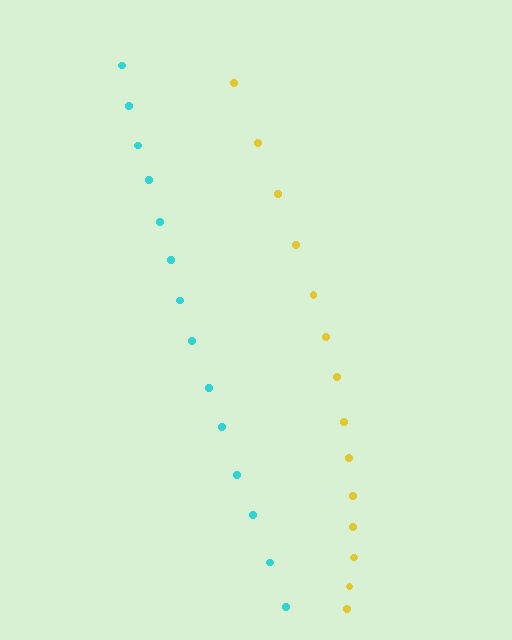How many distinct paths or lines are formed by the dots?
There are 2 distinct paths.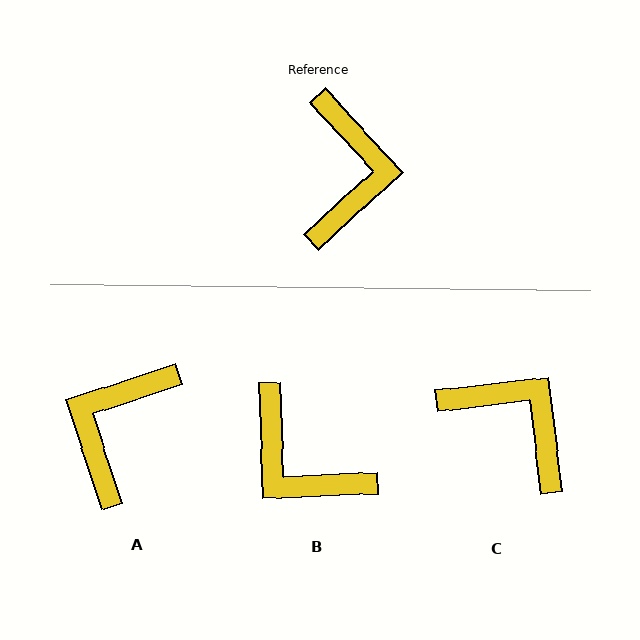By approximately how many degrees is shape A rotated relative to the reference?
Approximately 155 degrees counter-clockwise.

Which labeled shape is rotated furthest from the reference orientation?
A, about 155 degrees away.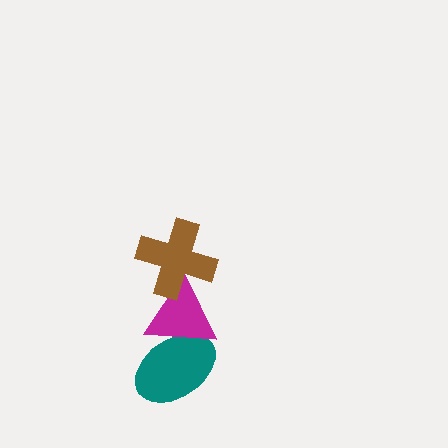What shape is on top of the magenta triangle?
The brown cross is on top of the magenta triangle.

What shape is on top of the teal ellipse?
The magenta triangle is on top of the teal ellipse.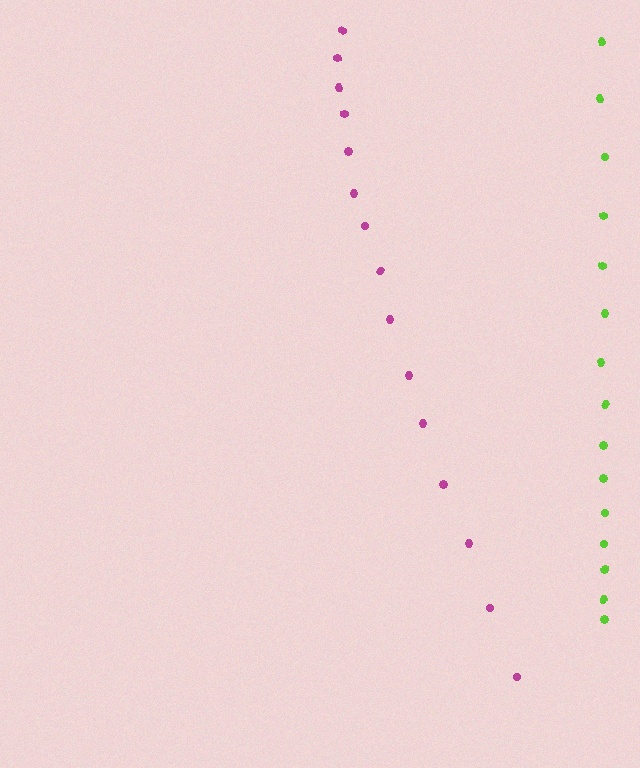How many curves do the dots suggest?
There are 2 distinct paths.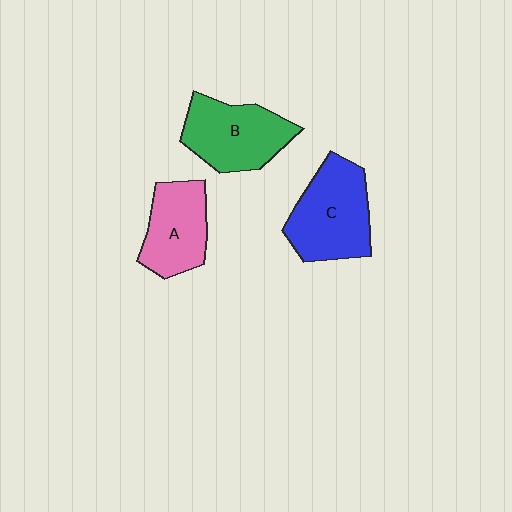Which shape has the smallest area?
Shape A (pink).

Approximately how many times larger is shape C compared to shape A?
Approximately 1.3 times.